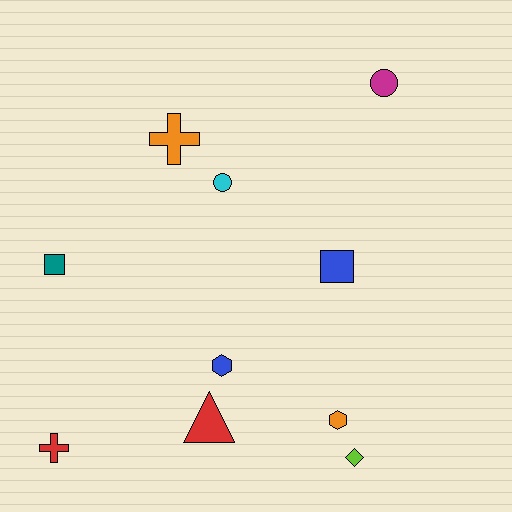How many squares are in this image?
There are 2 squares.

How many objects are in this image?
There are 10 objects.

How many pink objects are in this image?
There are no pink objects.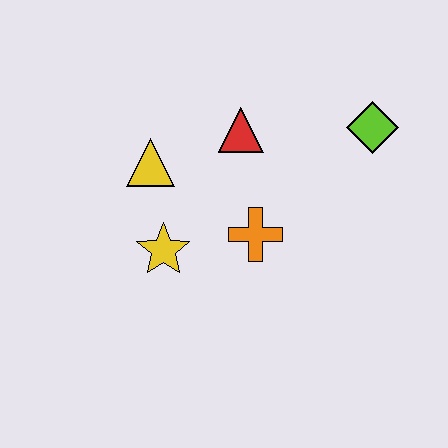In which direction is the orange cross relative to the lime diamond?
The orange cross is to the left of the lime diamond.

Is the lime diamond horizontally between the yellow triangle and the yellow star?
No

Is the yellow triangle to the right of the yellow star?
No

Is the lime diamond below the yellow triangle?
No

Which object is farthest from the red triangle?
The yellow star is farthest from the red triangle.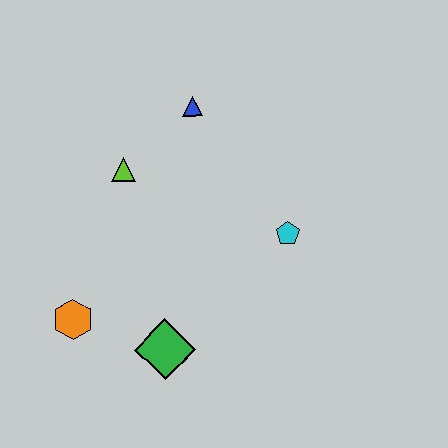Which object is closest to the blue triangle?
The lime triangle is closest to the blue triangle.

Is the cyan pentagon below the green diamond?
No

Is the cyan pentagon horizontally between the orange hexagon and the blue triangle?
No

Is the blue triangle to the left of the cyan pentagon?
Yes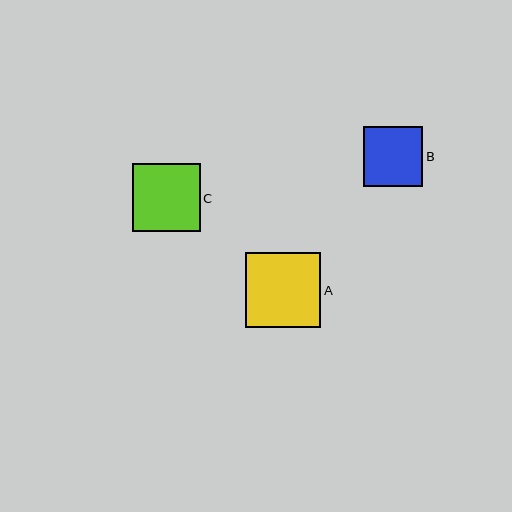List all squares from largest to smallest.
From largest to smallest: A, C, B.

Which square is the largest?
Square A is the largest with a size of approximately 75 pixels.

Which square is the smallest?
Square B is the smallest with a size of approximately 59 pixels.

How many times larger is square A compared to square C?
Square A is approximately 1.1 times the size of square C.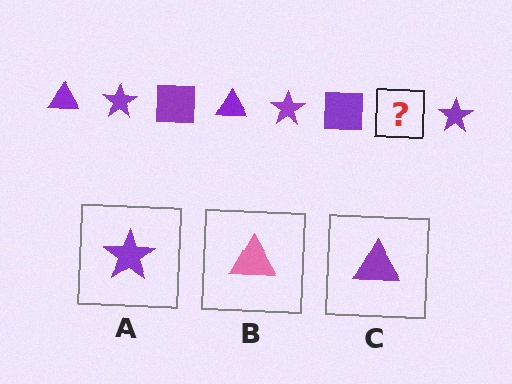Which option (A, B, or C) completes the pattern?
C.